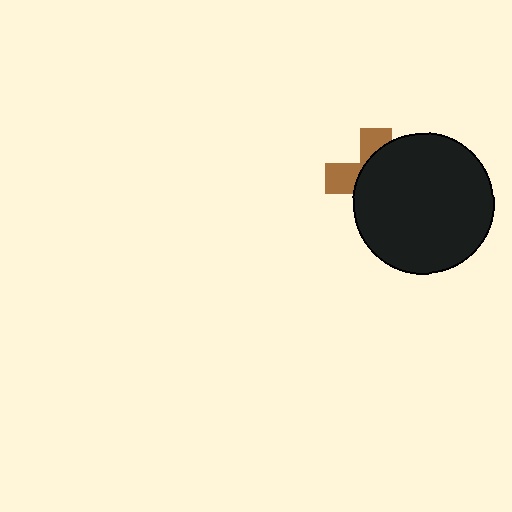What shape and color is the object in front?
The object in front is a black circle.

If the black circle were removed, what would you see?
You would see the complete brown cross.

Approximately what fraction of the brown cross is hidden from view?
Roughly 67% of the brown cross is hidden behind the black circle.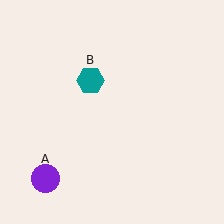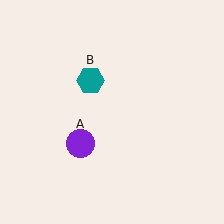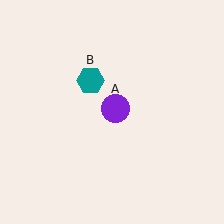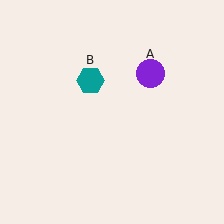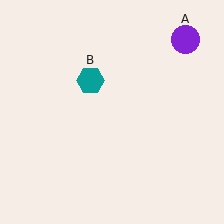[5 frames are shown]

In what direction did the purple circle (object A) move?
The purple circle (object A) moved up and to the right.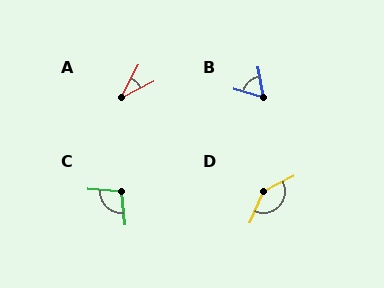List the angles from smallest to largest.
A (34°), B (63°), C (101°), D (140°).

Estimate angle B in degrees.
Approximately 63 degrees.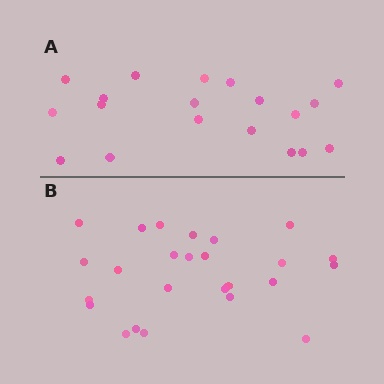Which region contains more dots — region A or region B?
Region B (the bottom region) has more dots.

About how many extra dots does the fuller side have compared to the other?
Region B has about 6 more dots than region A.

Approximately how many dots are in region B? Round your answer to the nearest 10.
About 20 dots. (The exact count is 25, which rounds to 20.)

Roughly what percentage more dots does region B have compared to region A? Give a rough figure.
About 30% more.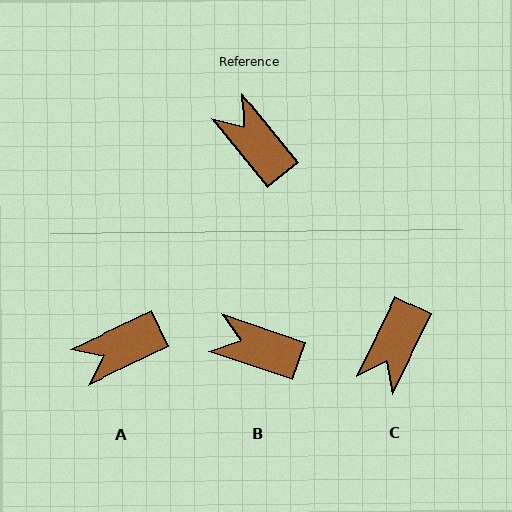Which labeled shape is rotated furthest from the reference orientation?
C, about 115 degrees away.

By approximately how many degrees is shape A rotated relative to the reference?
Approximately 76 degrees counter-clockwise.